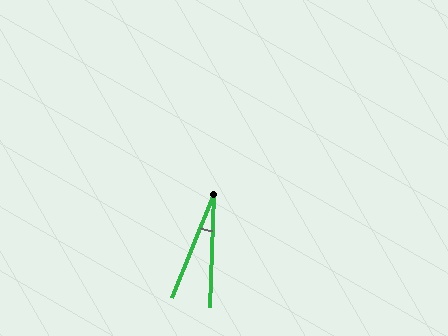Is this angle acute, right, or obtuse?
It is acute.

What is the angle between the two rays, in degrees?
Approximately 20 degrees.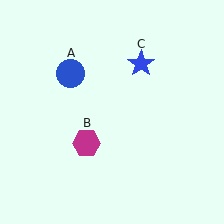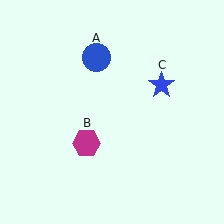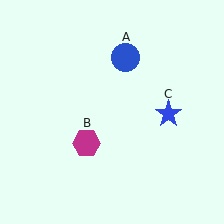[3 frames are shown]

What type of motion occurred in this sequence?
The blue circle (object A), blue star (object C) rotated clockwise around the center of the scene.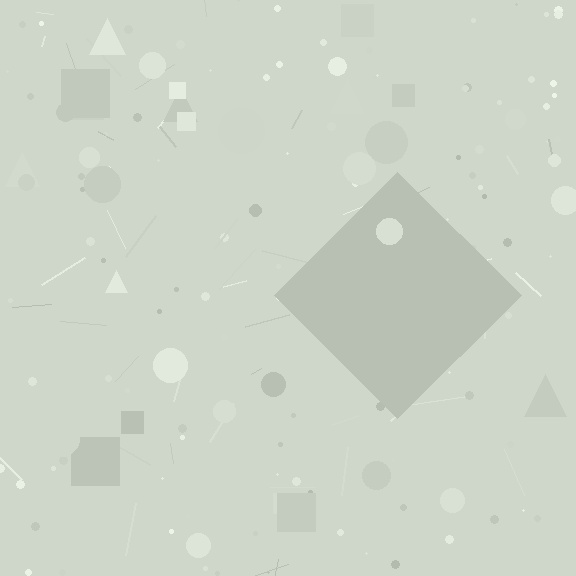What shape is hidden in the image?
A diamond is hidden in the image.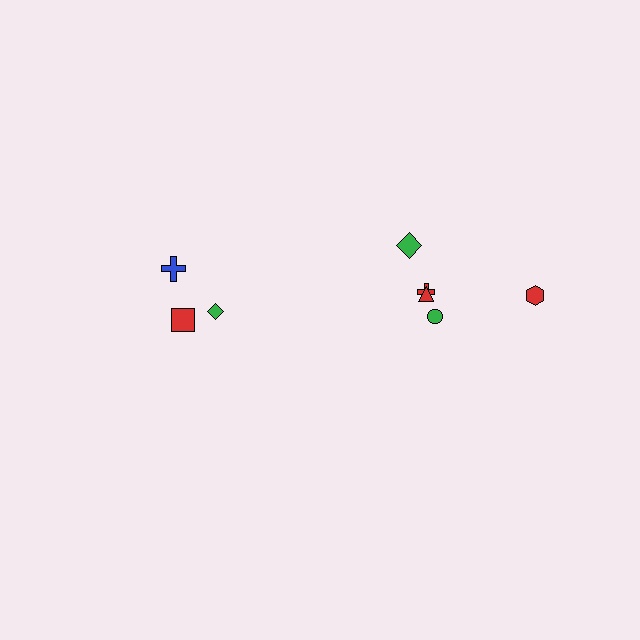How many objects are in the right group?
There are 5 objects.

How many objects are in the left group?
There are 3 objects.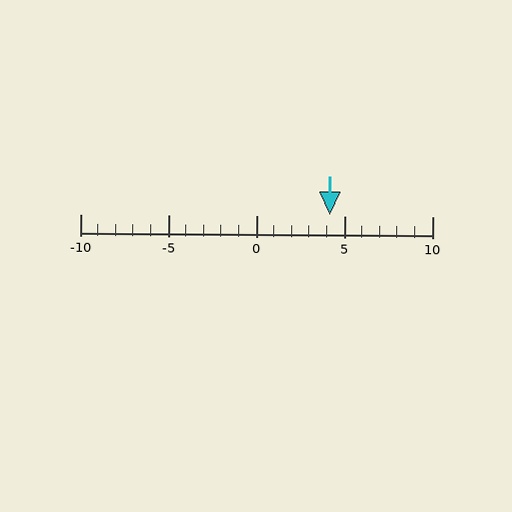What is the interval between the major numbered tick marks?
The major tick marks are spaced 5 units apart.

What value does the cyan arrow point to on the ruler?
The cyan arrow points to approximately 4.